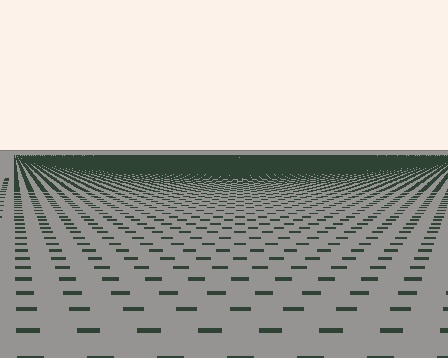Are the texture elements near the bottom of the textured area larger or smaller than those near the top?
Larger. Near the bottom, elements are closer to the viewer and appear at a bigger on-screen size.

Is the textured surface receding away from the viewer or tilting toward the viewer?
The surface is receding away from the viewer. Texture elements get smaller and denser toward the top.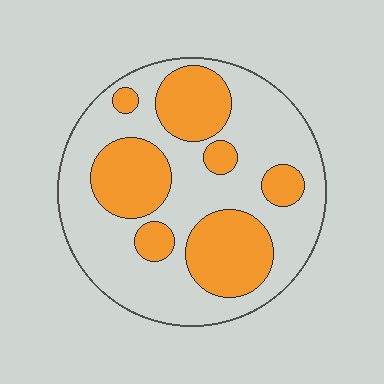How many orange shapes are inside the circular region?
7.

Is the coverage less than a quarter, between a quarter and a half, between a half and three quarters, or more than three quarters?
Between a quarter and a half.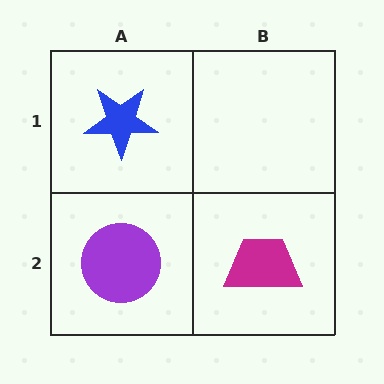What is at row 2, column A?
A purple circle.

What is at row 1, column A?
A blue star.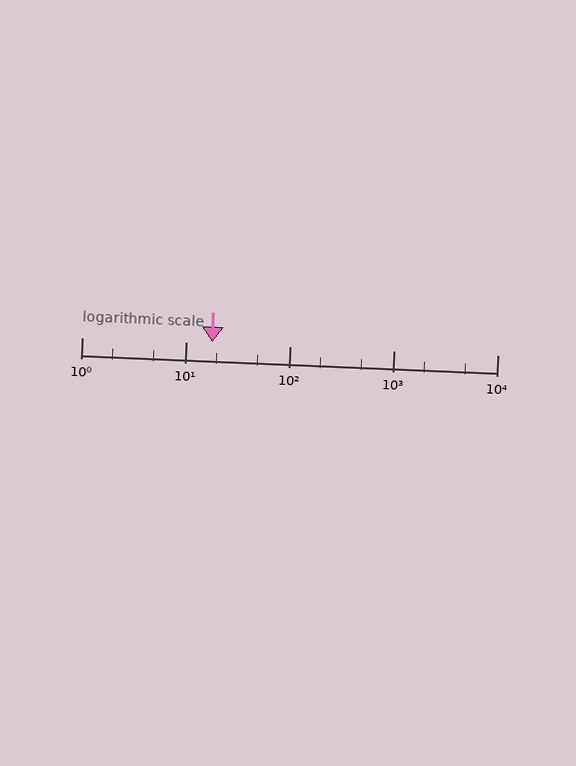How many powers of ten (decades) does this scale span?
The scale spans 4 decades, from 1 to 10000.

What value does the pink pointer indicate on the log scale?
The pointer indicates approximately 18.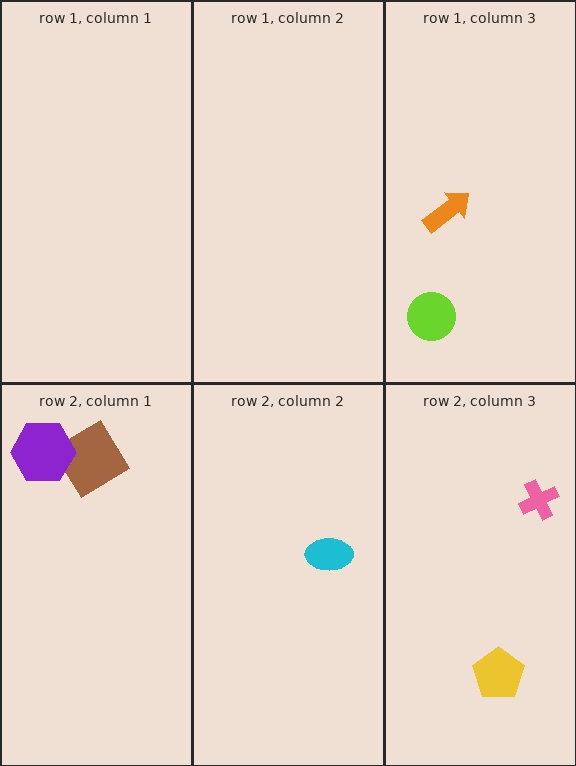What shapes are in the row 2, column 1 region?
The brown diamond, the purple hexagon.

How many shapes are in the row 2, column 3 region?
2.